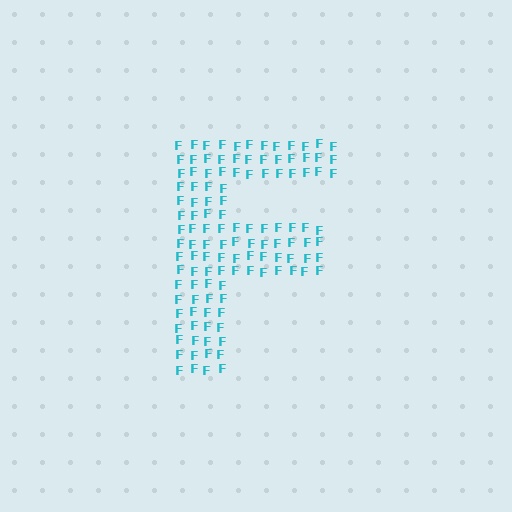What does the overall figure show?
The overall figure shows the letter F.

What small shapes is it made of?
It is made of small letter F's.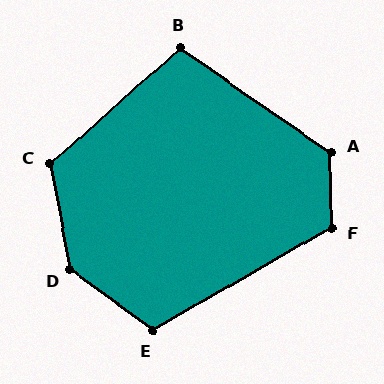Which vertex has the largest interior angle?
D, at approximately 137 degrees.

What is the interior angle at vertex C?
Approximately 121 degrees (obtuse).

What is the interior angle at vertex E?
Approximately 114 degrees (obtuse).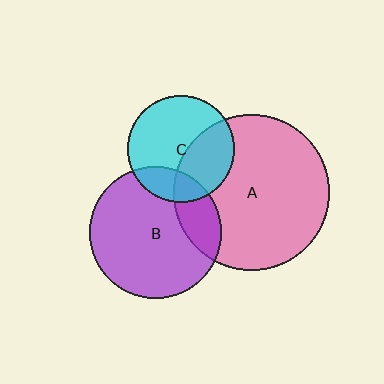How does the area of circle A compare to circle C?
Approximately 2.1 times.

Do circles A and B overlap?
Yes.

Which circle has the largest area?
Circle A (pink).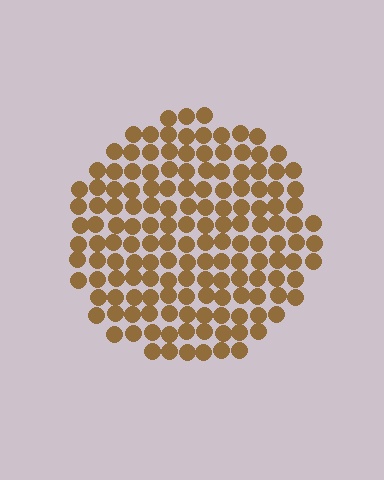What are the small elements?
The small elements are circles.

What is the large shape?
The large shape is a circle.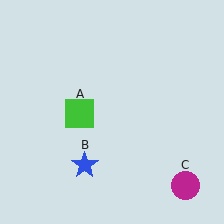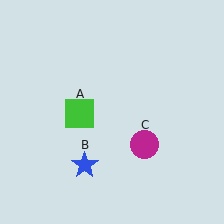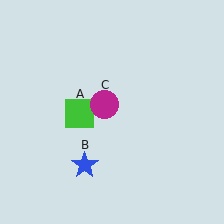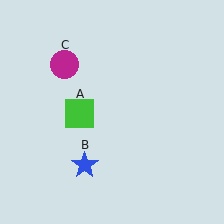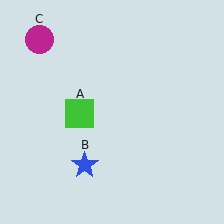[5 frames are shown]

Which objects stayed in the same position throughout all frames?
Green square (object A) and blue star (object B) remained stationary.